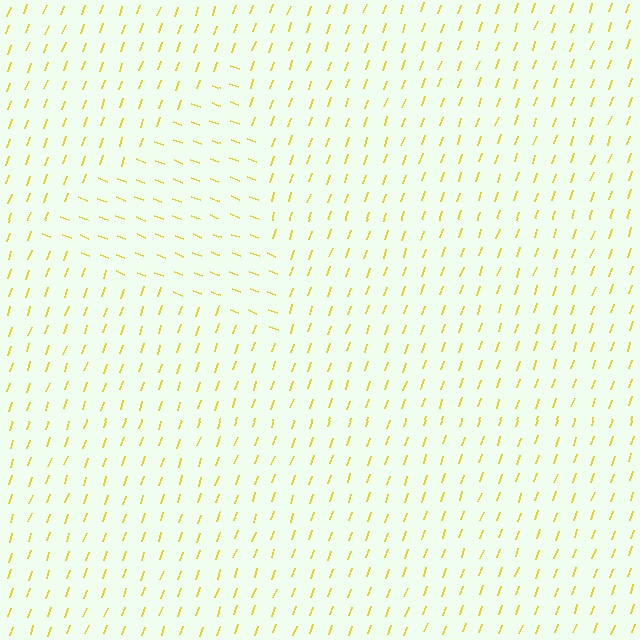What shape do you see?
I see a triangle.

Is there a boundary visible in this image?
Yes, there is a texture boundary formed by a change in line orientation.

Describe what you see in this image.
The image is filled with small yellow line segments. A triangle region in the image has lines oriented differently from the surrounding lines, creating a visible texture boundary.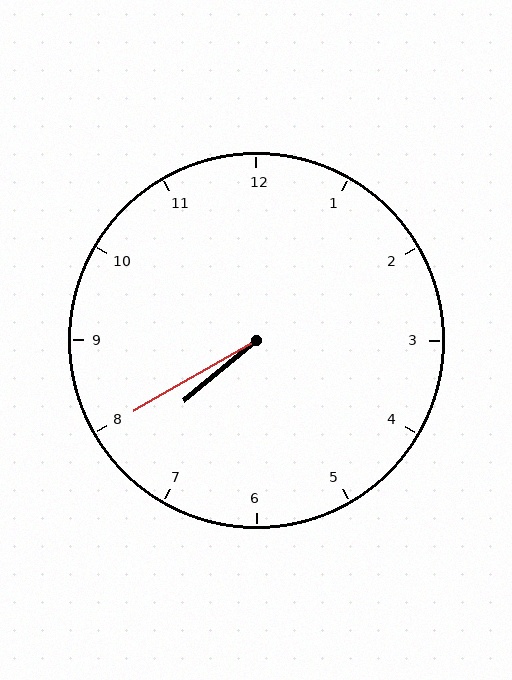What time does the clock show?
7:40.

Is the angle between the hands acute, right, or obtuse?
It is acute.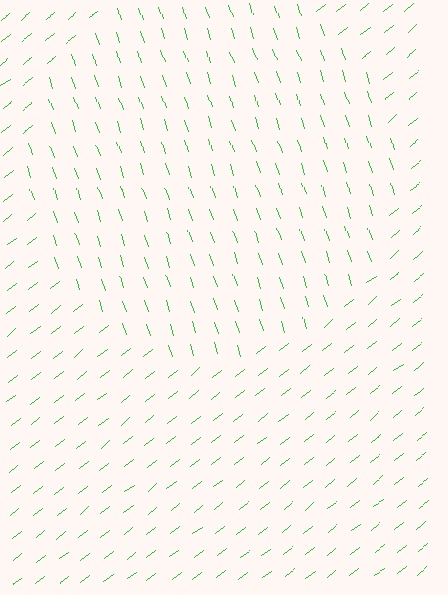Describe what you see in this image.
The image is filled with small green line segments. A circle region in the image has lines oriented differently from the surrounding lines, creating a visible texture boundary.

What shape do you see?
I see a circle.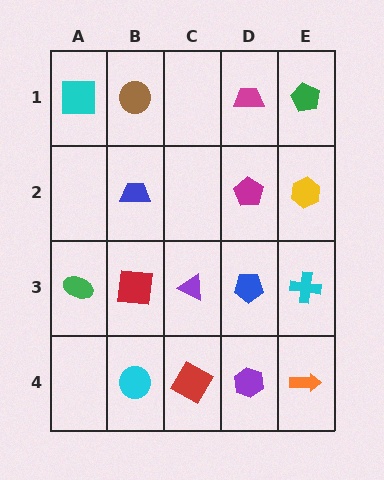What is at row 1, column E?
A green pentagon.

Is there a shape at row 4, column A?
No, that cell is empty.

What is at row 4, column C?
A red square.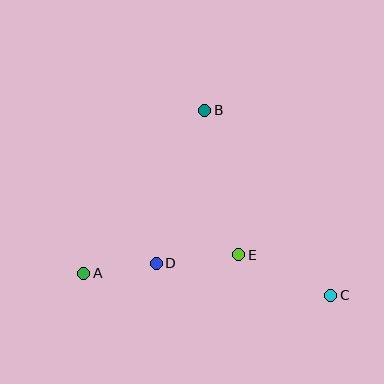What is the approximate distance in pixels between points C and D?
The distance between C and D is approximately 178 pixels.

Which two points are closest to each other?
Points A and D are closest to each other.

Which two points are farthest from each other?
Points A and C are farthest from each other.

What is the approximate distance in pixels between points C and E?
The distance between C and E is approximately 101 pixels.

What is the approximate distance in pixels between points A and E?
The distance between A and E is approximately 156 pixels.